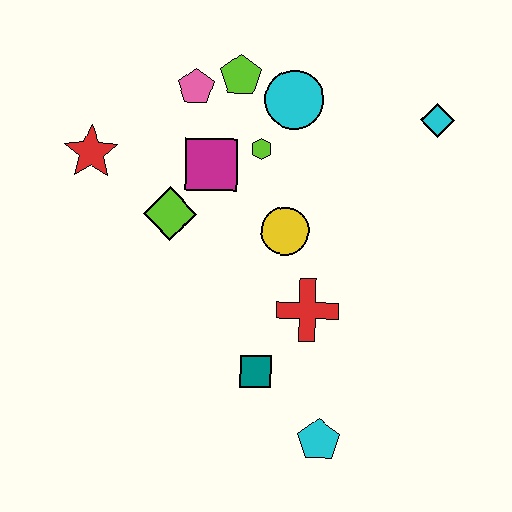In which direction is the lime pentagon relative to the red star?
The lime pentagon is to the right of the red star.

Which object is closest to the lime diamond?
The magenta square is closest to the lime diamond.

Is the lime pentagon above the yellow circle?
Yes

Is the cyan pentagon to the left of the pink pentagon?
No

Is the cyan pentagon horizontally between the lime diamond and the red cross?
No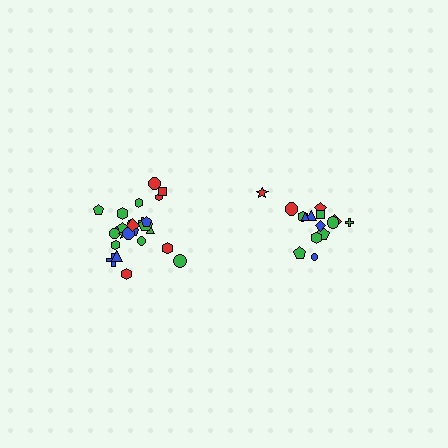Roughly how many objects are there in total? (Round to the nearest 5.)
Roughly 40 objects in total.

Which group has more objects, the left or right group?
The left group.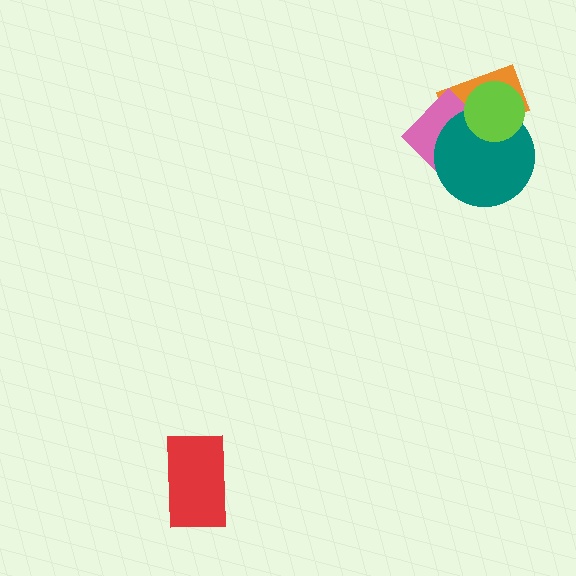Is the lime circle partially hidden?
No, no other shape covers it.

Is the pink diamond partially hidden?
Yes, it is partially covered by another shape.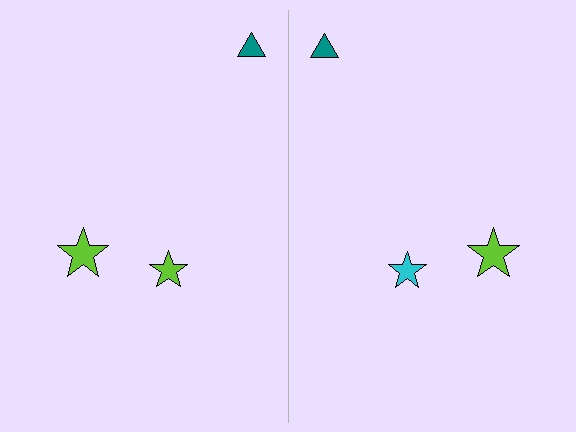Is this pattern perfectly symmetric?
No, the pattern is not perfectly symmetric. The cyan star on the right side breaks the symmetry — its mirror counterpart is lime.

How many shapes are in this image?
There are 6 shapes in this image.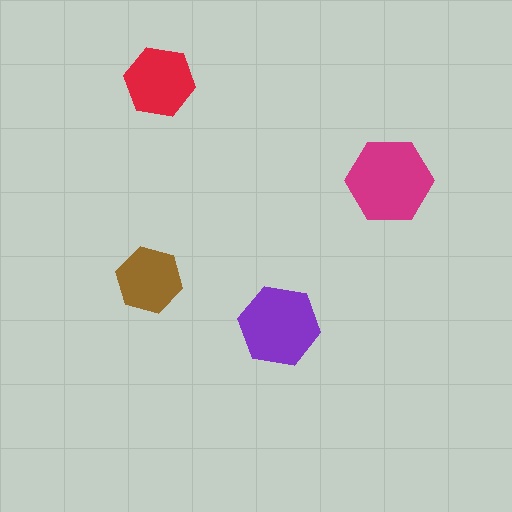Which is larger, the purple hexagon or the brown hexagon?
The purple one.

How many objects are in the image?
There are 4 objects in the image.